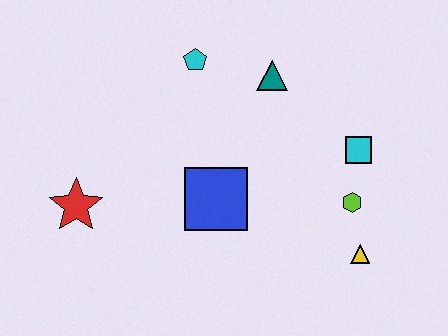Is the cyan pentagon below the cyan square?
No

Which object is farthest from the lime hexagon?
The red star is farthest from the lime hexagon.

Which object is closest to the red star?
The blue square is closest to the red star.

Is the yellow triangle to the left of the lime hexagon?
No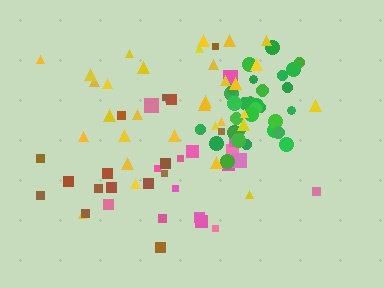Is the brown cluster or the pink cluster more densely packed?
Pink.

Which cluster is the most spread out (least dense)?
Brown.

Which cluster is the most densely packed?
Green.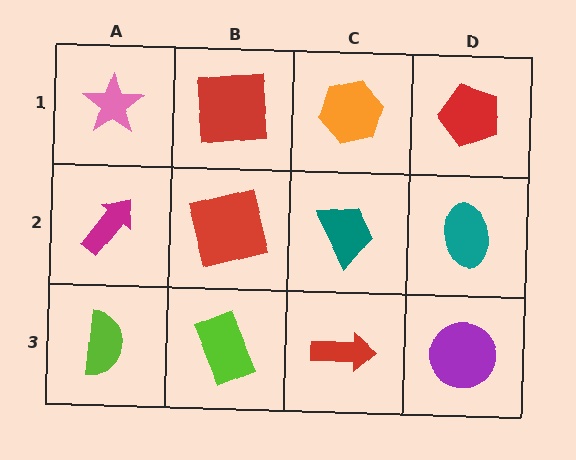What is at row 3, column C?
A red arrow.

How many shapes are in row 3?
4 shapes.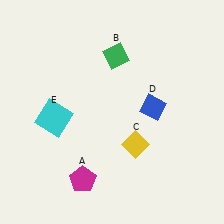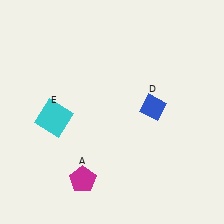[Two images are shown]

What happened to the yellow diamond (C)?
The yellow diamond (C) was removed in Image 2. It was in the bottom-right area of Image 1.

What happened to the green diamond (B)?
The green diamond (B) was removed in Image 2. It was in the top-right area of Image 1.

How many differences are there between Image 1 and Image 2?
There are 2 differences between the two images.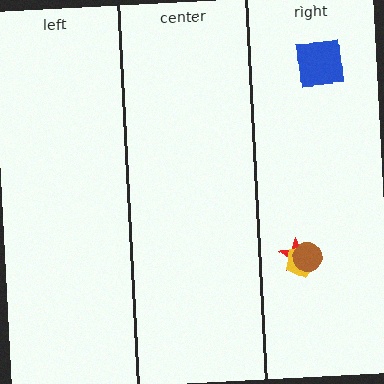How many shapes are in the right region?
4.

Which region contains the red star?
The right region.